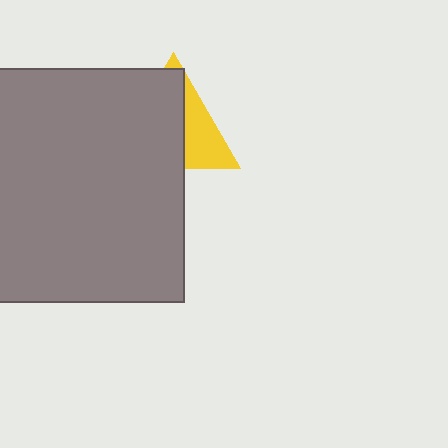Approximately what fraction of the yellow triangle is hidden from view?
Roughly 64% of the yellow triangle is hidden behind the gray square.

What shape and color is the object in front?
The object in front is a gray square.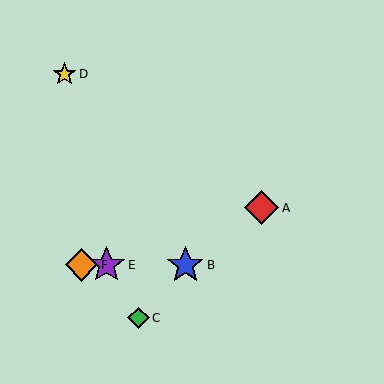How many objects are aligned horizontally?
3 objects (B, E, F) are aligned horizontally.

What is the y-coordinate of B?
Object B is at y≈265.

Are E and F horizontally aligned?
Yes, both are at y≈265.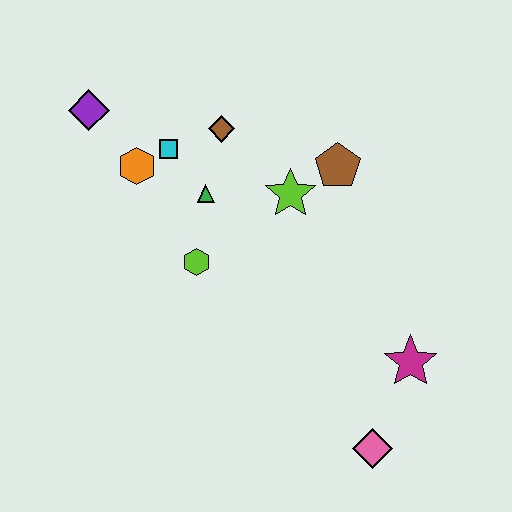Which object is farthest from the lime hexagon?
The pink diamond is farthest from the lime hexagon.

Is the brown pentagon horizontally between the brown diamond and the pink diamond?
Yes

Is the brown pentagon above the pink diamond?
Yes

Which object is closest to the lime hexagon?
The green triangle is closest to the lime hexagon.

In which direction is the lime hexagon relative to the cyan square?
The lime hexagon is below the cyan square.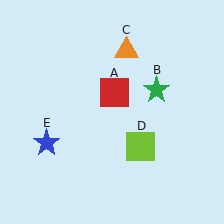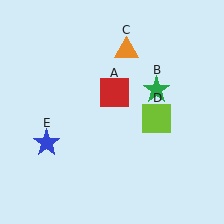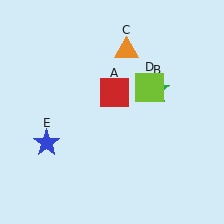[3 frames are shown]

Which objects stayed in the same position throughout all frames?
Red square (object A) and green star (object B) and orange triangle (object C) and blue star (object E) remained stationary.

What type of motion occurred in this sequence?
The lime square (object D) rotated counterclockwise around the center of the scene.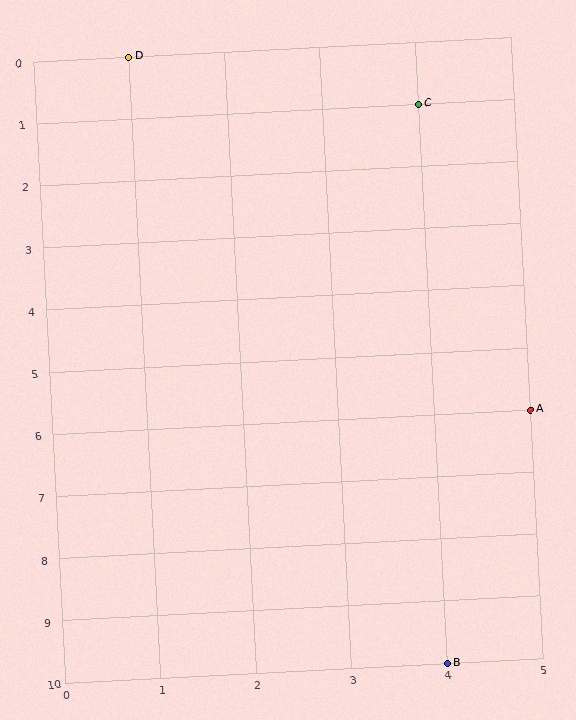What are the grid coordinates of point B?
Point B is at grid coordinates (4, 10).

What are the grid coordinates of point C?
Point C is at grid coordinates (4, 1).